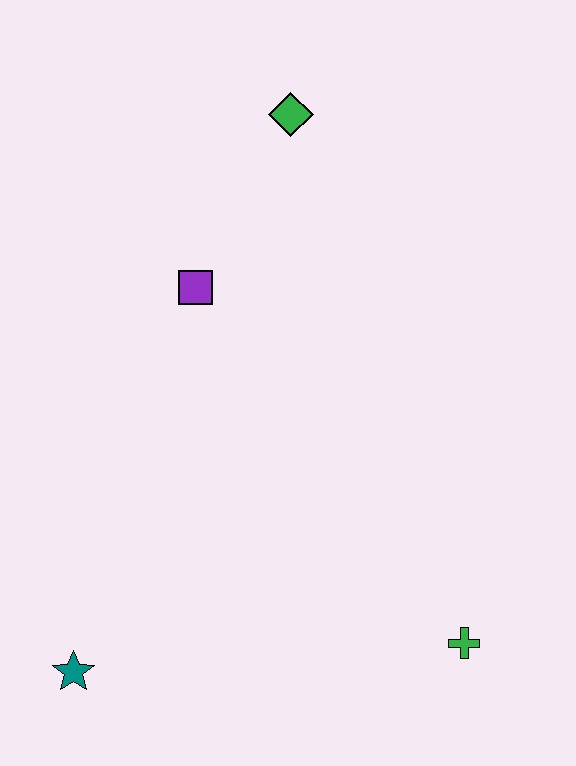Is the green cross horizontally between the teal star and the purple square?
No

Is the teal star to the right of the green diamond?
No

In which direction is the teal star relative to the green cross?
The teal star is to the left of the green cross.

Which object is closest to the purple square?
The green diamond is closest to the purple square.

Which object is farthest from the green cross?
The green diamond is farthest from the green cross.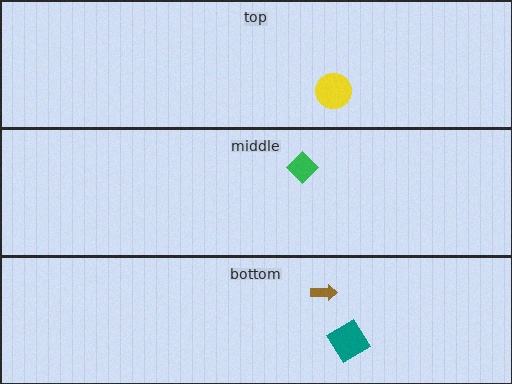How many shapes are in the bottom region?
2.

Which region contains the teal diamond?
The bottom region.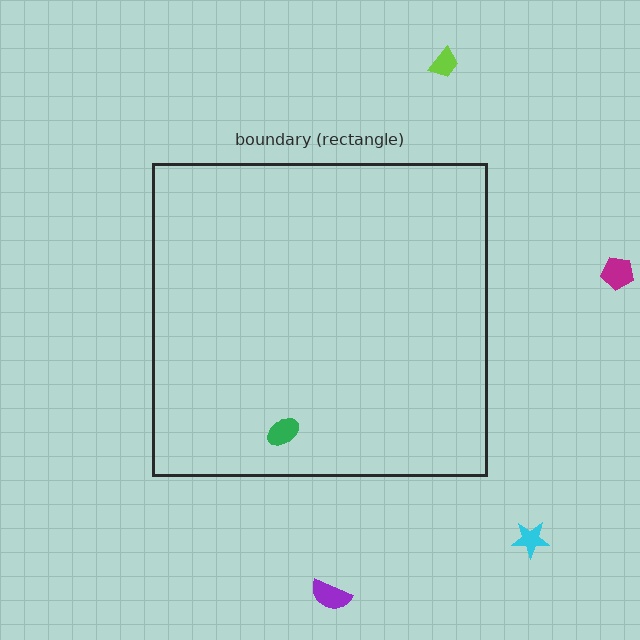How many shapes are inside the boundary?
1 inside, 4 outside.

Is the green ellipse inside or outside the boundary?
Inside.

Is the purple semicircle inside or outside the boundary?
Outside.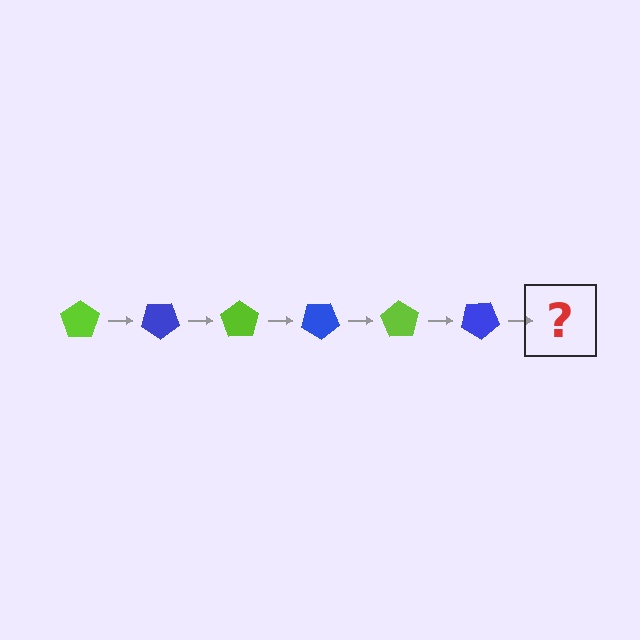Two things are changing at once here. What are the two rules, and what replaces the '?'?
The two rules are that it rotates 35 degrees each step and the color cycles through lime and blue. The '?' should be a lime pentagon, rotated 210 degrees from the start.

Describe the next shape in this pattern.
It should be a lime pentagon, rotated 210 degrees from the start.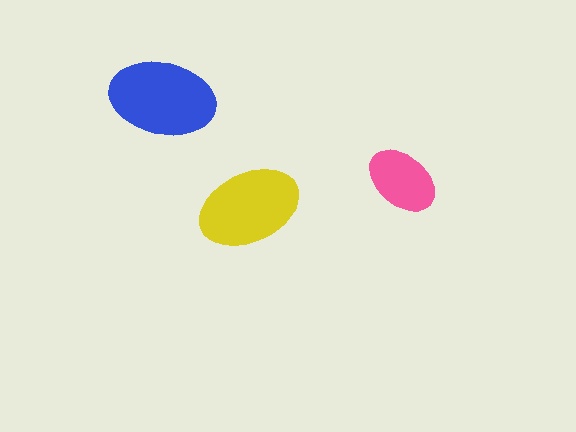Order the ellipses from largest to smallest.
the blue one, the yellow one, the pink one.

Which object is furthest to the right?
The pink ellipse is rightmost.